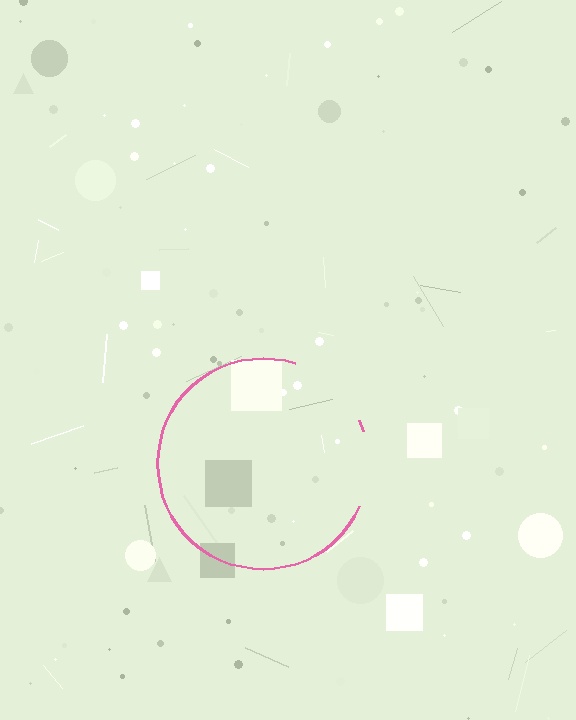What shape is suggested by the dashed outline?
The dashed outline suggests a circle.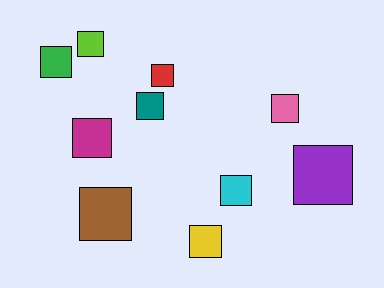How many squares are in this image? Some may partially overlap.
There are 10 squares.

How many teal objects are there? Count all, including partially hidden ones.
There is 1 teal object.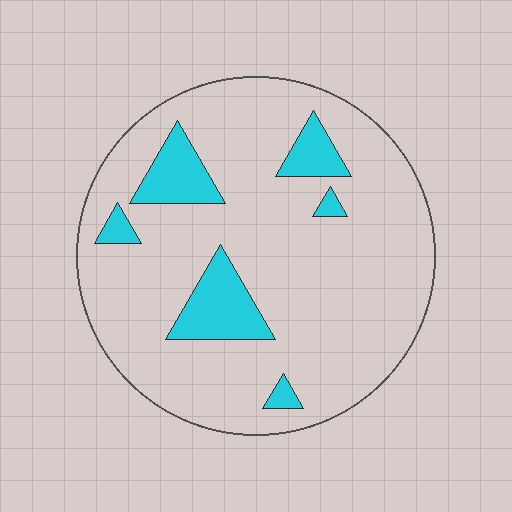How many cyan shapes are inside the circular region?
6.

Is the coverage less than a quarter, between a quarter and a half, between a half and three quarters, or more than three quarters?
Less than a quarter.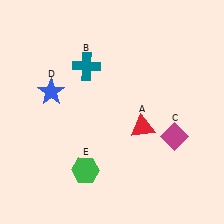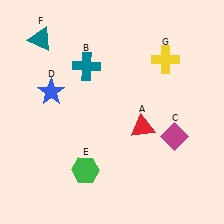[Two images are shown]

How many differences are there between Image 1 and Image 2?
There are 2 differences between the two images.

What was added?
A teal triangle (F), a yellow cross (G) were added in Image 2.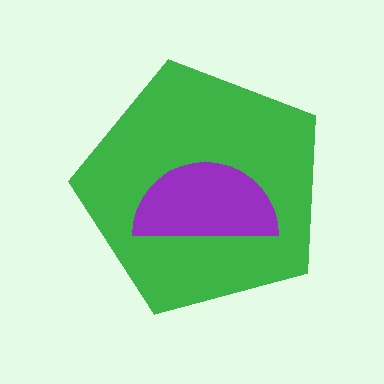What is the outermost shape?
The green pentagon.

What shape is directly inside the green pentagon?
The purple semicircle.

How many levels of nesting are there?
2.